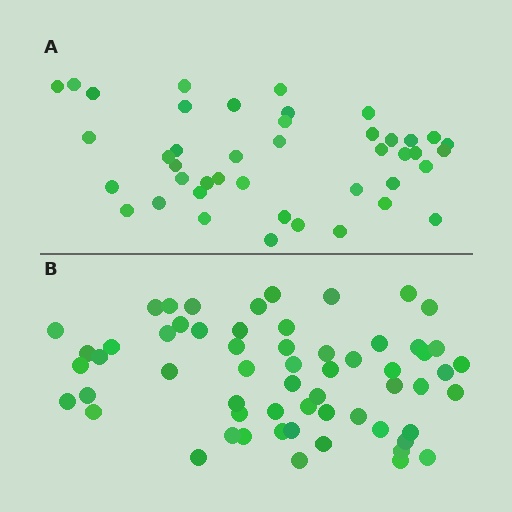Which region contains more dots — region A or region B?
Region B (the bottom region) has more dots.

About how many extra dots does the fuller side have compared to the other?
Region B has approximately 15 more dots than region A.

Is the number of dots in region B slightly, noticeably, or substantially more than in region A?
Region B has noticeably more, but not dramatically so. The ratio is roughly 1.4 to 1.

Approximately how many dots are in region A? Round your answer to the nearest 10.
About 40 dots. (The exact count is 43, which rounds to 40.)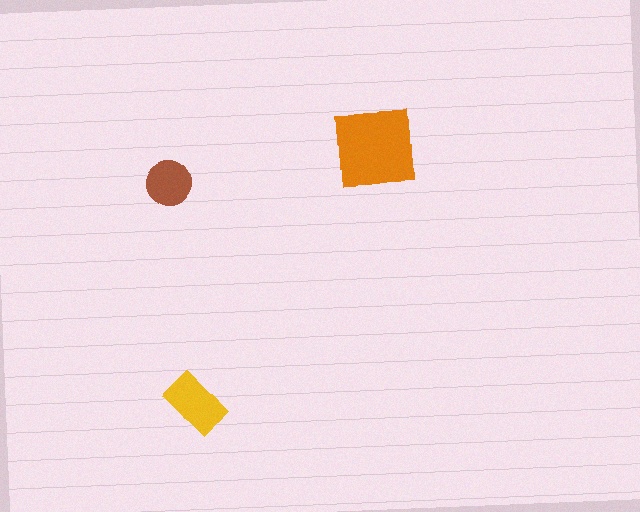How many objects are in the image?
There are 3 objects in the image.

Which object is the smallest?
The brown circle.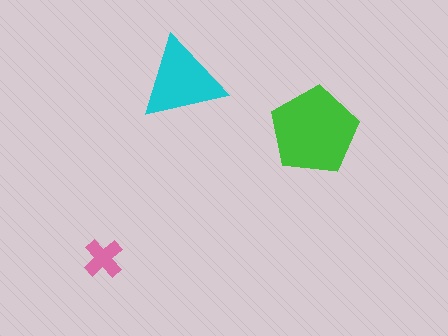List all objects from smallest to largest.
The pink cross, the cyan triangle, the green pentagon.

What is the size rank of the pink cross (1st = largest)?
3rd.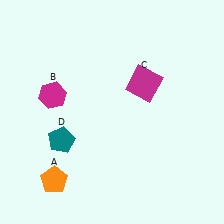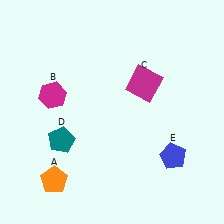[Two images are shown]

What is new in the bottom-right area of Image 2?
A blue pentagon (E) was added in the bottom-right area of Image 2.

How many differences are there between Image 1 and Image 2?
There is 1 difference between the two images.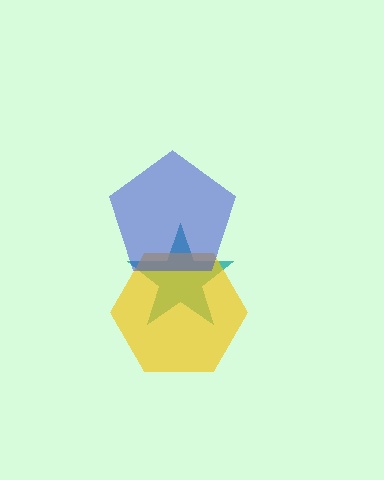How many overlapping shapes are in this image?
There are 3 overlapping shapes in the image.